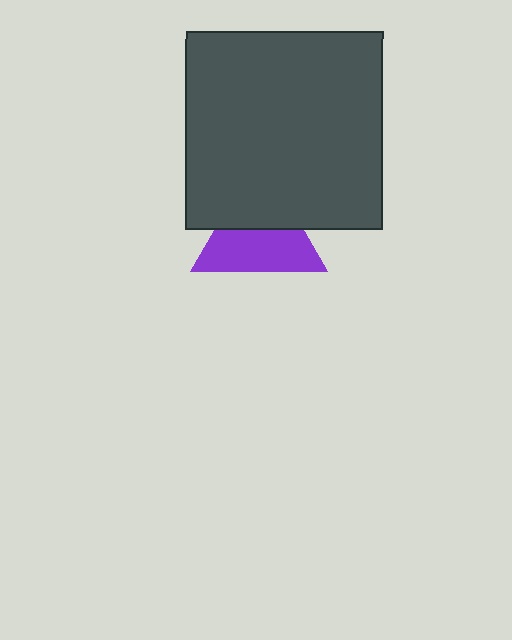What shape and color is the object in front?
The object in front is a dark gray square.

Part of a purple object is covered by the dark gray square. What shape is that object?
It is a triangle.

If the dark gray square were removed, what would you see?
You would see the complete purple triangle.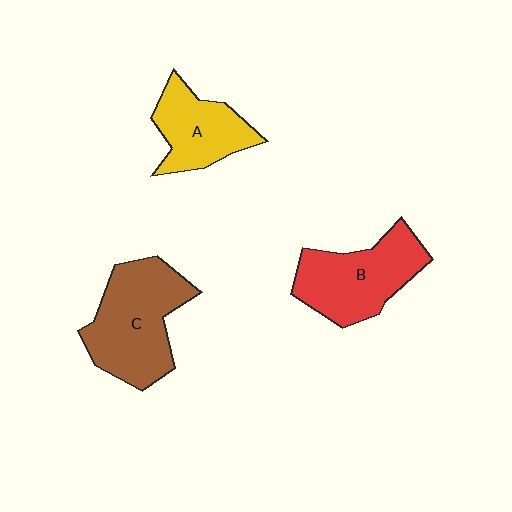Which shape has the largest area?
Shape C (brown).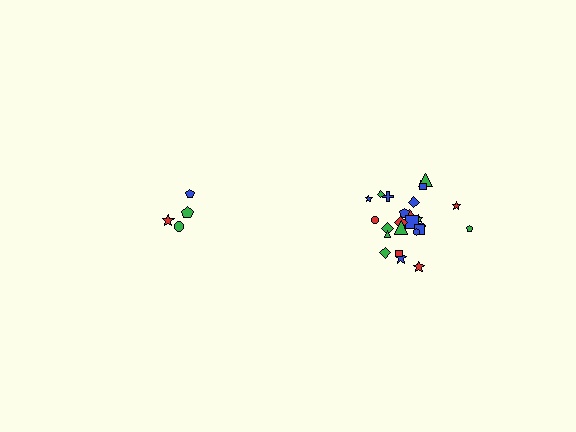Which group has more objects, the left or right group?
The right group.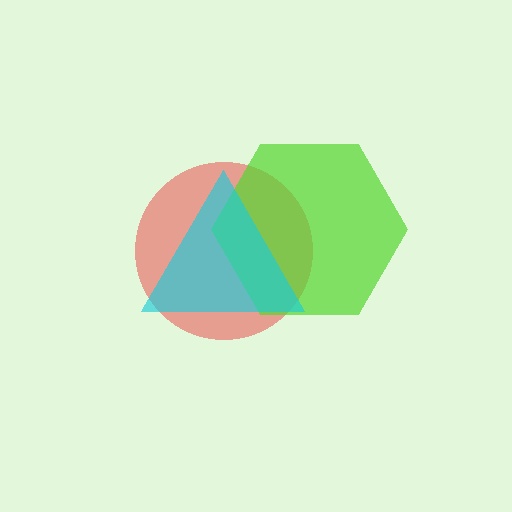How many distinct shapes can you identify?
There are 3 distinct shapes: a red circle, a lime hexagon, a cyan triangle.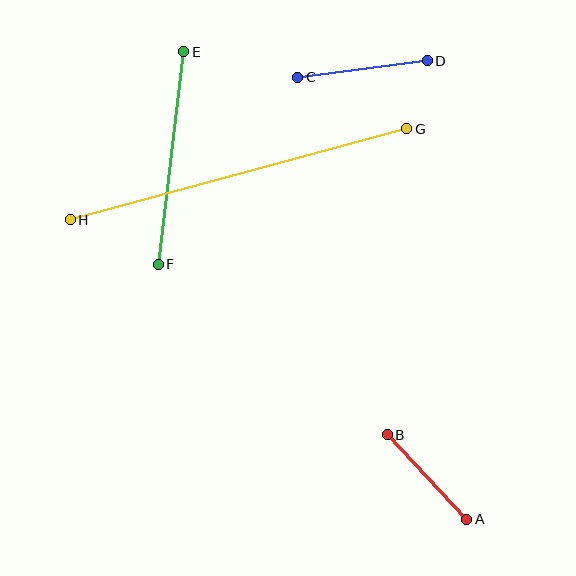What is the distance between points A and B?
The distance is approximately 116 pixels.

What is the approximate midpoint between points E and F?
The midpoint is at approximately (171, 158) pixels.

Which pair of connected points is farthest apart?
Points G and H are farthest apart.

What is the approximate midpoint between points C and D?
The midpoint is at approximately (363, 69) pixels.